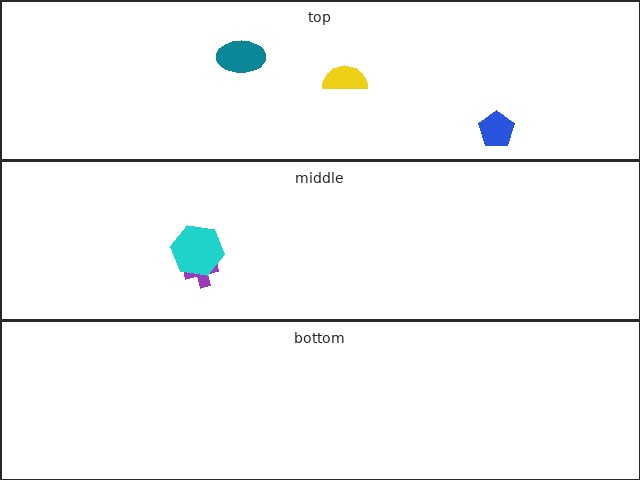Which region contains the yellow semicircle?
The top region.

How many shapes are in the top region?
3.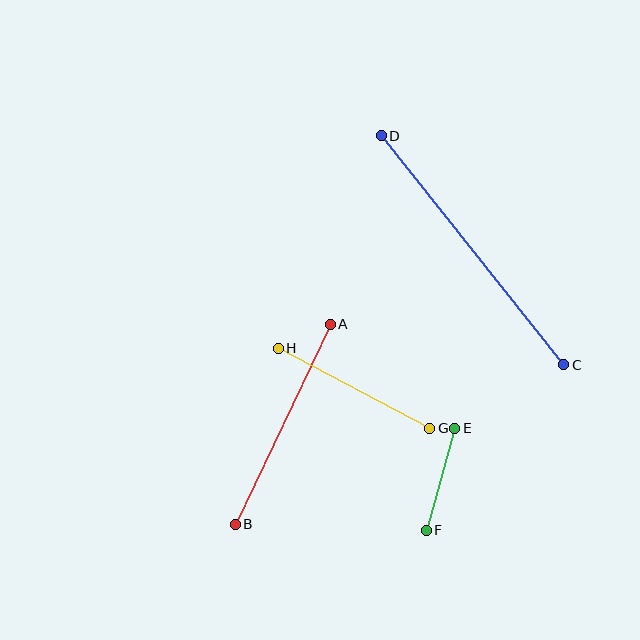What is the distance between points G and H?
The distance is approximately 172 pixels.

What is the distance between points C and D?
The distance is approximately 293 pixels.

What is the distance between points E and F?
The distance is approximately 106 pixels.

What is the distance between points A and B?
The distance is approximately 222 pixels.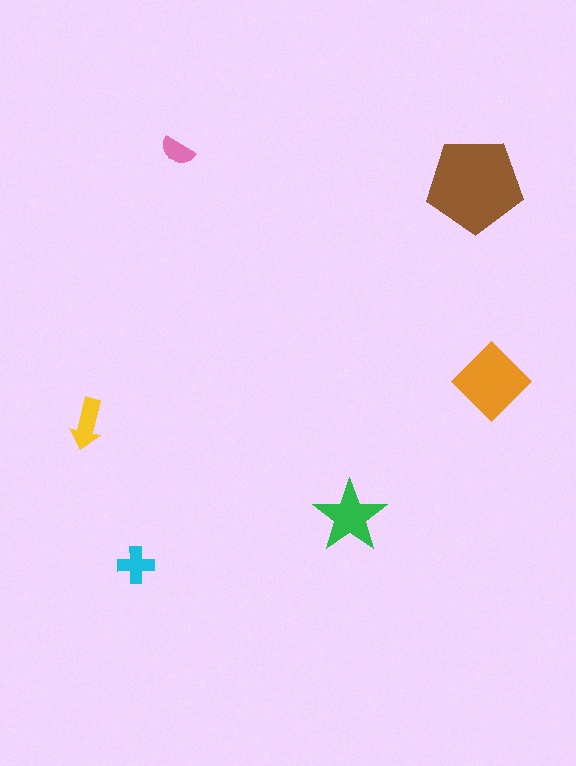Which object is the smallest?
The pink semicircle.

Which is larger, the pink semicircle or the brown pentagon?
The brown pentagon.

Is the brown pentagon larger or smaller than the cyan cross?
Larger.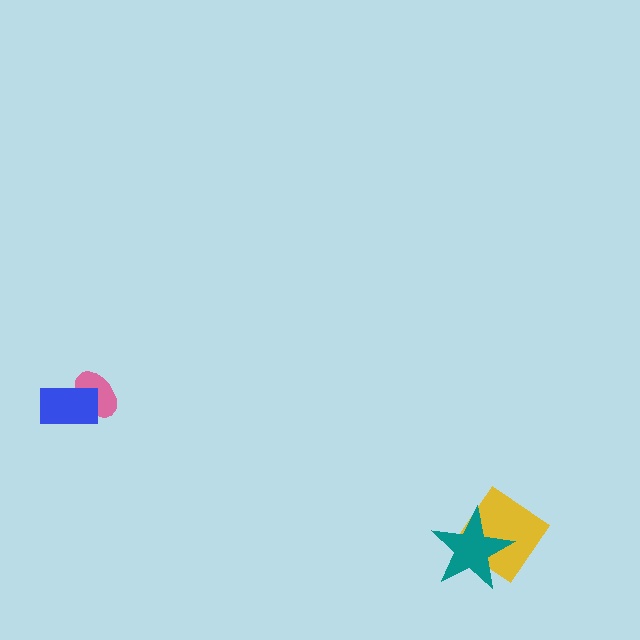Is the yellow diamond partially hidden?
Yes, it is partially covered by another shape.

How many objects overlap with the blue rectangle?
1 object overlaps with the blue rectangle.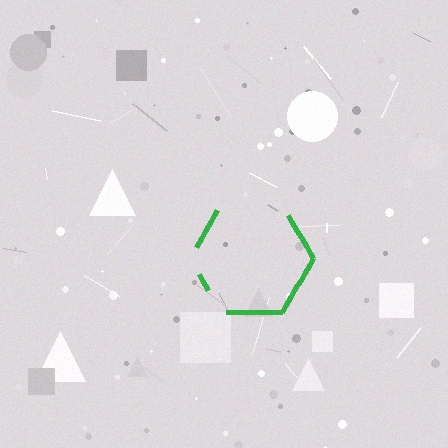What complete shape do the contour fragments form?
The contour fragments form a hexagon.